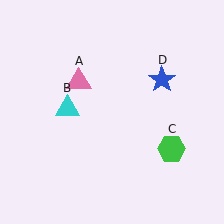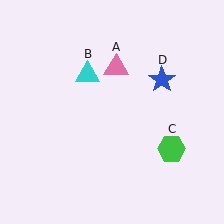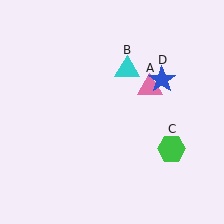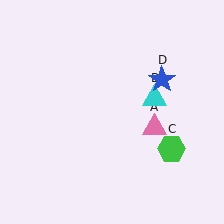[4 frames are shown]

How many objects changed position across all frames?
2 objects changed position: pink triangle (object A), cyan triangle (object B).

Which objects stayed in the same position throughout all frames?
Green hexagon (object C) and blue star (object D) remained stationary.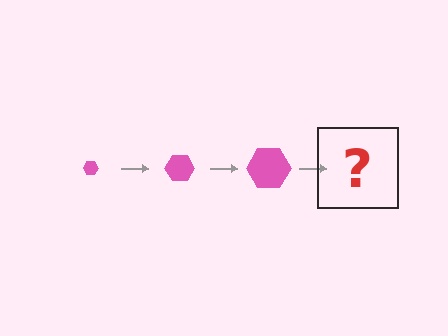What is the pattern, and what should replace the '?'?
The pattern is that the hexagon gets progressively larger each step. The '?' should be a pink hexagon, larger than the previous one.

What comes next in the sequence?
The next element should be a pink hexagon, larger than the previous one.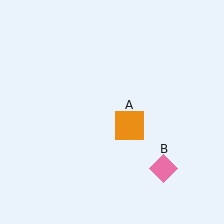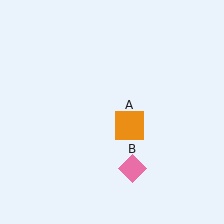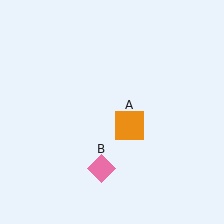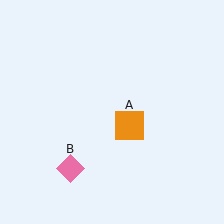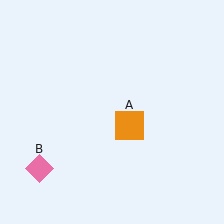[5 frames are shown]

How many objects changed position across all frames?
1 object changed position: pink diamond (object B).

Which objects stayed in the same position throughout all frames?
Orange square (object A) remained stationary.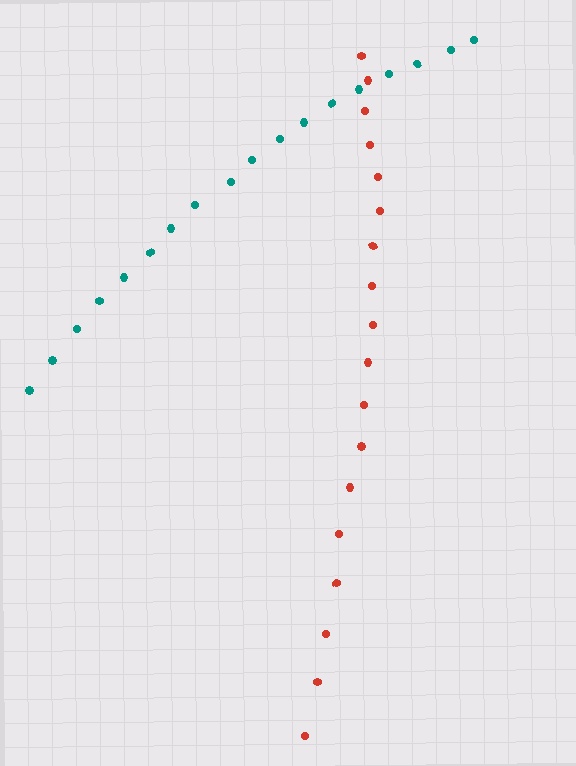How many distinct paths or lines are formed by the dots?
There are 2 distinct paths.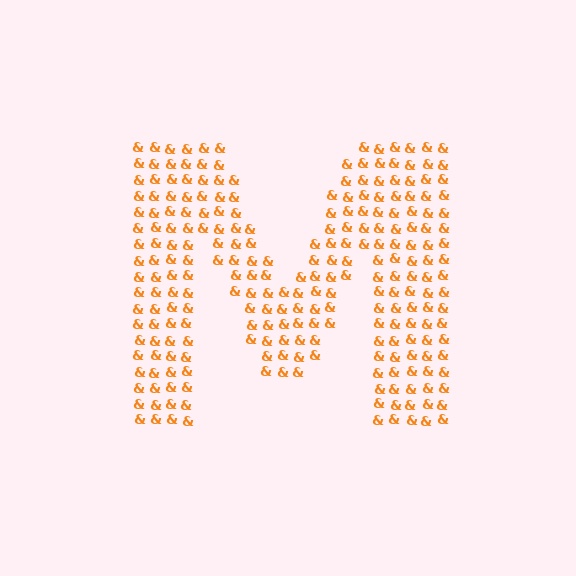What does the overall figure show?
The overall figure shows the letter M.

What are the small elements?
The small elements are ampersands.